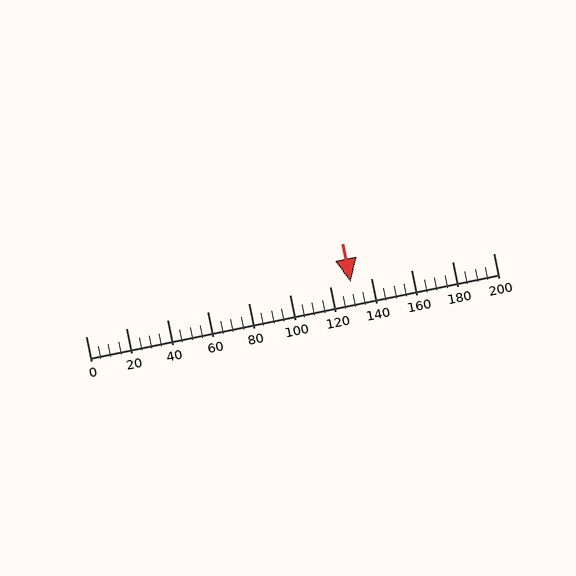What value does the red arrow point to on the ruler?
The red arrow points to approximately 130.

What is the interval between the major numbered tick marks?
The major tick marks are spaced 20 units apart.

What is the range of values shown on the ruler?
The ruler shows values from 0 to 200.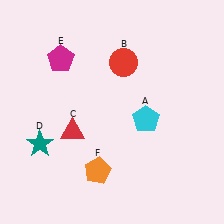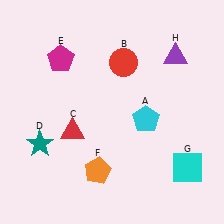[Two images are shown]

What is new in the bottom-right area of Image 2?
A cyan square (G) was added in the bottom-right area of Image 2.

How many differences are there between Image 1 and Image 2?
There are 2 differences between the two images.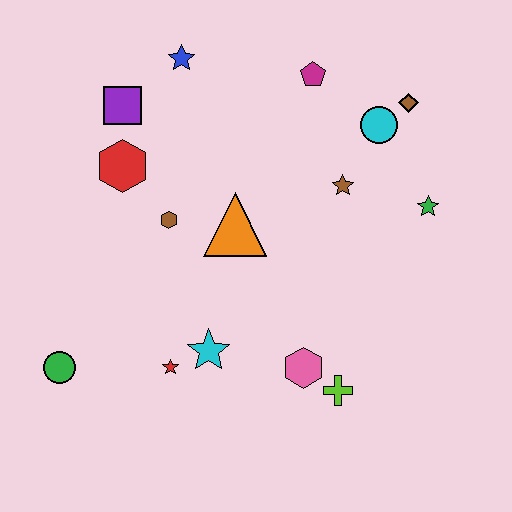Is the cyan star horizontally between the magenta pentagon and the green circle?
Yes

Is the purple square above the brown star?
Yes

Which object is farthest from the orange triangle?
The green circle is farthest from the orange triangle.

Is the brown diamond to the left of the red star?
No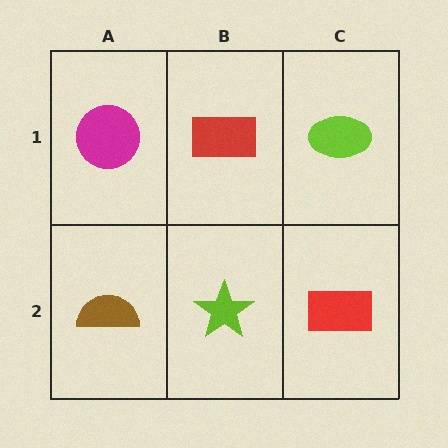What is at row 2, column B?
A lime star.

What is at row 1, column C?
A lime ellipse.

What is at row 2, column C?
A red rectangle.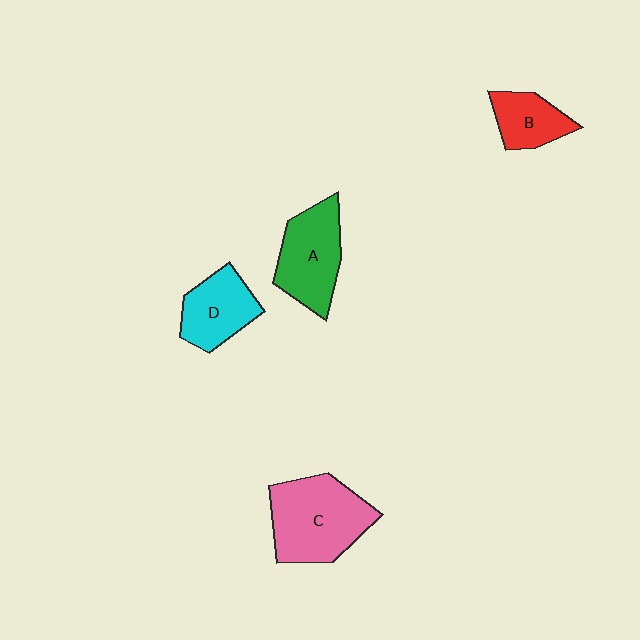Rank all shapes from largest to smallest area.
From largest to smallest: C (pink), A (green), D (cyan), B (red).